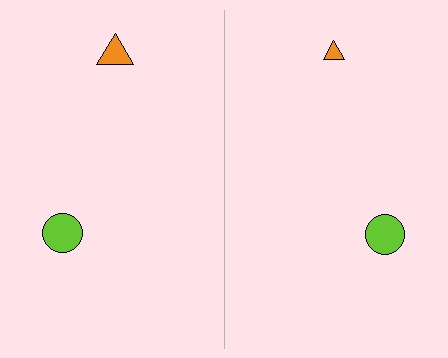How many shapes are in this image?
There are 4 shapes in this image.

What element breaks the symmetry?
The orange triangle on the right side has a different size than its mirror counterpart.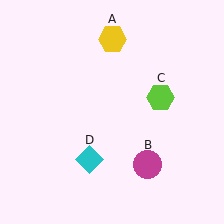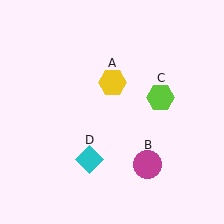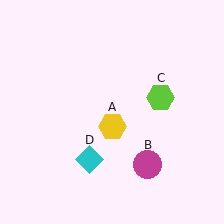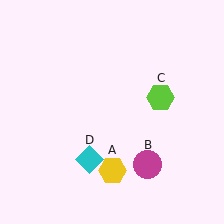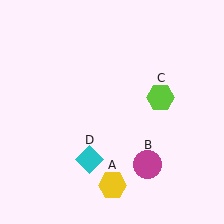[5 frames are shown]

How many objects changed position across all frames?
1 object changed position: yellow hexagon (object A).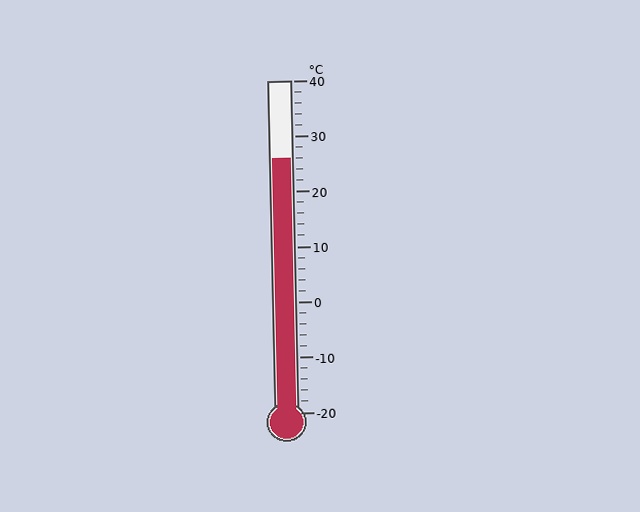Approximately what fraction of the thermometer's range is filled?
The thermometer is filled to approximately 75% of its range.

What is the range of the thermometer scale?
The thermometer scale ranges from -20°C to 40°C.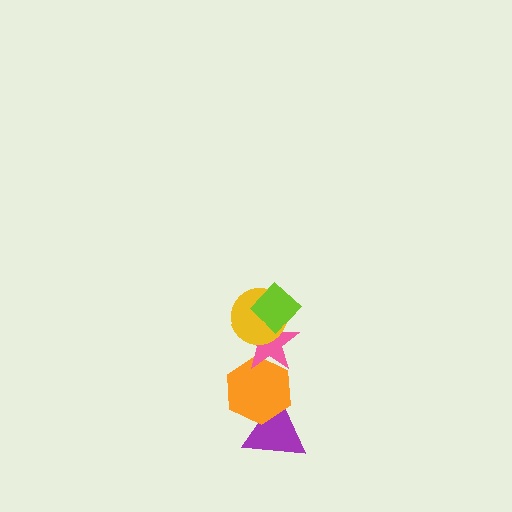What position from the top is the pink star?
The pink star is 3rd from the top.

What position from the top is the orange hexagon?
The orange hexagon is 4th from the top.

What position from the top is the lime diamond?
The lime diamond is 1st from the top.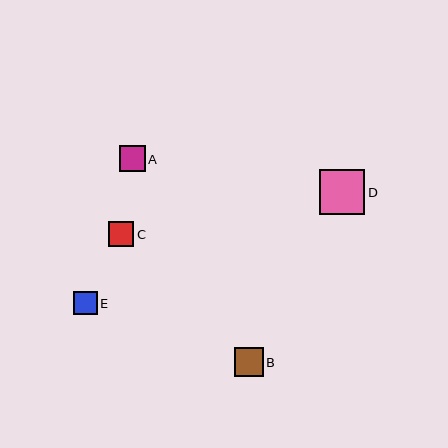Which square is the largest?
Square D is the largest with a size of approximately 45 pixels.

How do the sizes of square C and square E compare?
Square C and square E are approximately the same size.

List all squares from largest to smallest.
From largest to smallest: D, B, A, C, E.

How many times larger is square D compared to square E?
Square D is approximately 1.9 times the size of square E.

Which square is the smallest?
Square E is the smallest with a size of approximately 23 pixels.